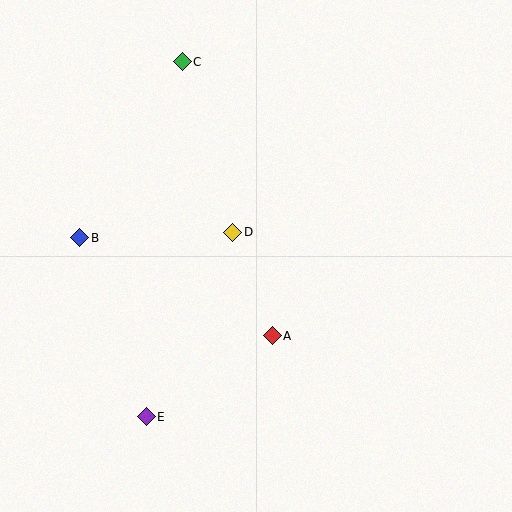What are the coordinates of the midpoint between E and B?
The midpoint between E and B is at (113, 327).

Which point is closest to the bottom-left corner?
Point E is closest to the bottom-left corner.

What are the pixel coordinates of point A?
Point A is at (272, 336).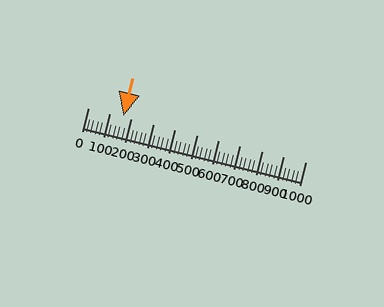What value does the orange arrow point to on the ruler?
The orange arrow points to approximately 161.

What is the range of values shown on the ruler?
The ruler shows values from 0 to 1000.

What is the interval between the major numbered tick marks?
The major tick marks are spaced 100 units apart.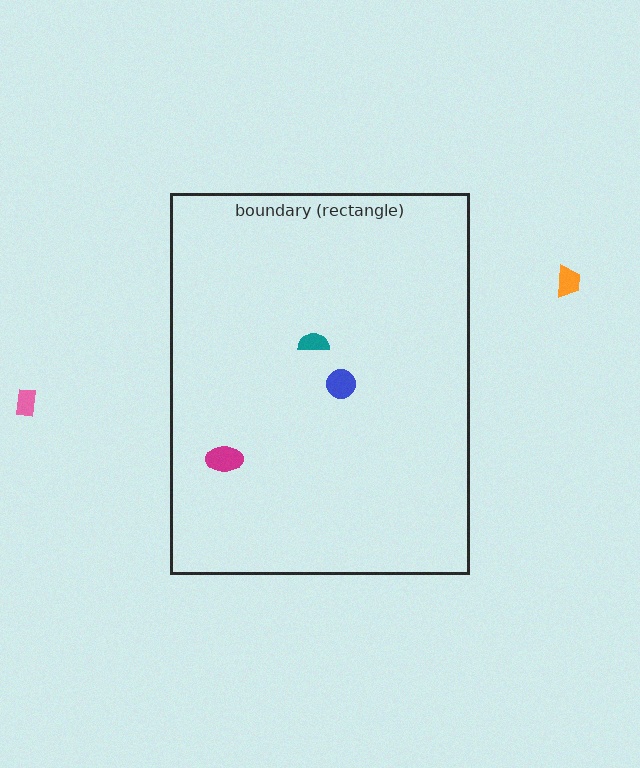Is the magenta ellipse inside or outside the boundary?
Inside.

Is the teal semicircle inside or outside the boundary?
Inside.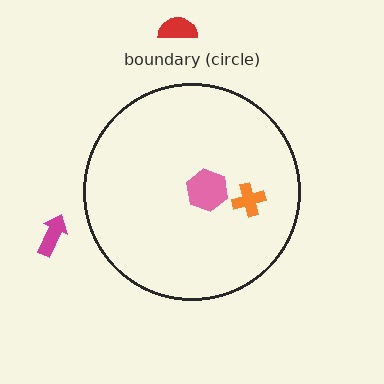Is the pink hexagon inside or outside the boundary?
Inside.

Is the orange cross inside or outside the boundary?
Inside.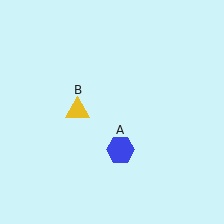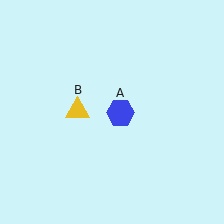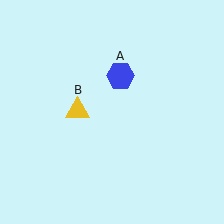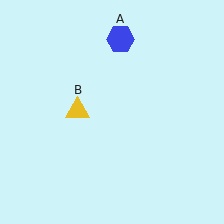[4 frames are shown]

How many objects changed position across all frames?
1 object changed position: blue hexagon (object A).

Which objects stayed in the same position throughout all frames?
Yellow triangle (object B) remained stationary.